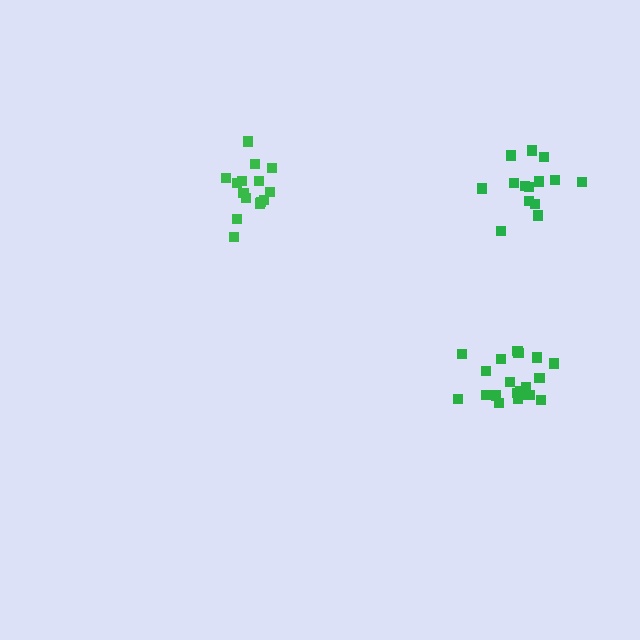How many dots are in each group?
Group 1: 20 dots, Group 2: 16 dots, Group 3: 14 dots (50 total).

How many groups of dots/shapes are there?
There are 3 groups.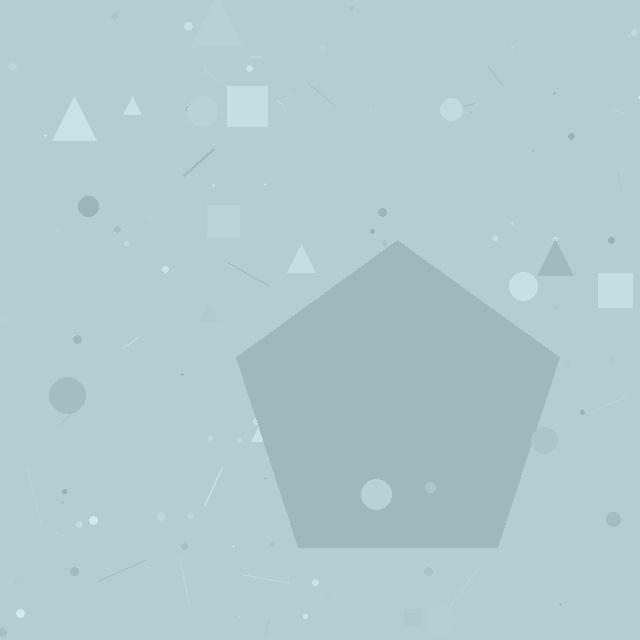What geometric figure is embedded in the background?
A pentagon is embedded in the background.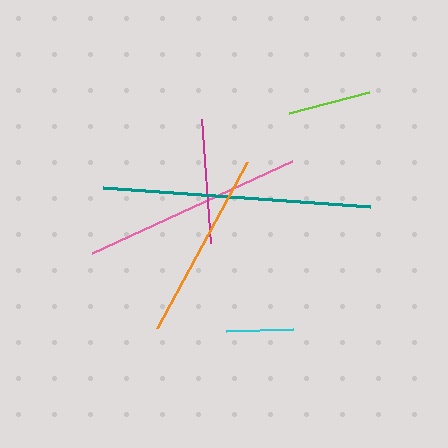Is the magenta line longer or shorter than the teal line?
The teal line is longer than the magenta line.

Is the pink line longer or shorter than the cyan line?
The pink line is longer than the cyan line.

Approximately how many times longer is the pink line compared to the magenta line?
The pink line is approximately 1.8 times the length of the magenta line.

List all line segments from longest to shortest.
From longest to shortest: teal, pink, orange, magenta, lime, cyan.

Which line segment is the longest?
The teal line is the longest at approximately 268 pixels.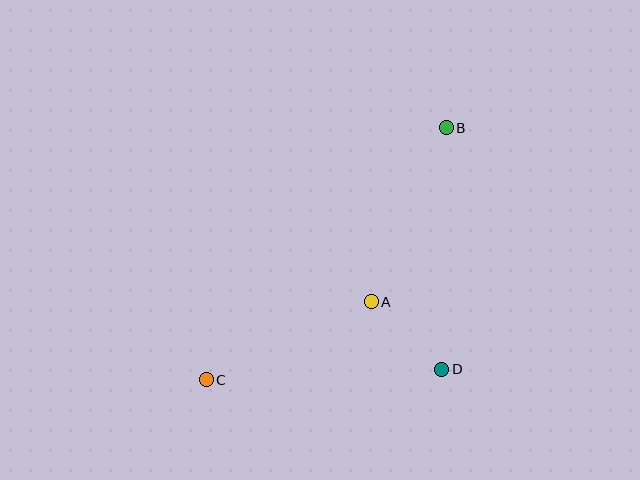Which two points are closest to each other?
Points A and D are closest to each other.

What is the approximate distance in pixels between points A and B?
The distance between A and B is approximately 190 pixels.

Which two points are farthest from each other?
Points B and C are farthest from each other.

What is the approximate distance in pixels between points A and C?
The distance between A and C is approximately 183 pixels.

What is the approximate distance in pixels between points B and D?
The distance between B and D is approximately 241 pixels.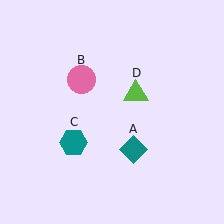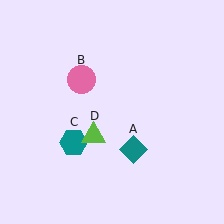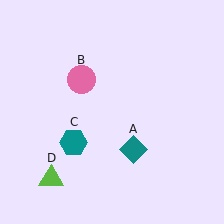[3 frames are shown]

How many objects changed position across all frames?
1 object changed position: lime triangle (object D).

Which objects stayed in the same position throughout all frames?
Teal diamond (object A) and pink circle (object B) and teal hexagon (object C) remained stationary.